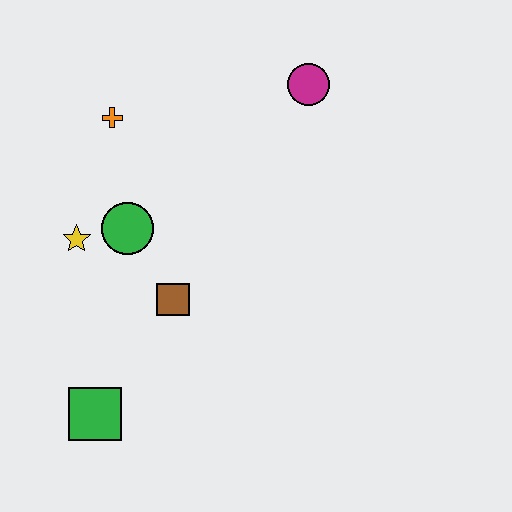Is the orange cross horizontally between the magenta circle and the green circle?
No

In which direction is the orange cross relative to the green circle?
The orange cross is above the green circle.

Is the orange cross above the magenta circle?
No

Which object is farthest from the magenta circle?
The green square is farthest from the magenta circle.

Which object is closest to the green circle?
The yellow star is closest to the green circle.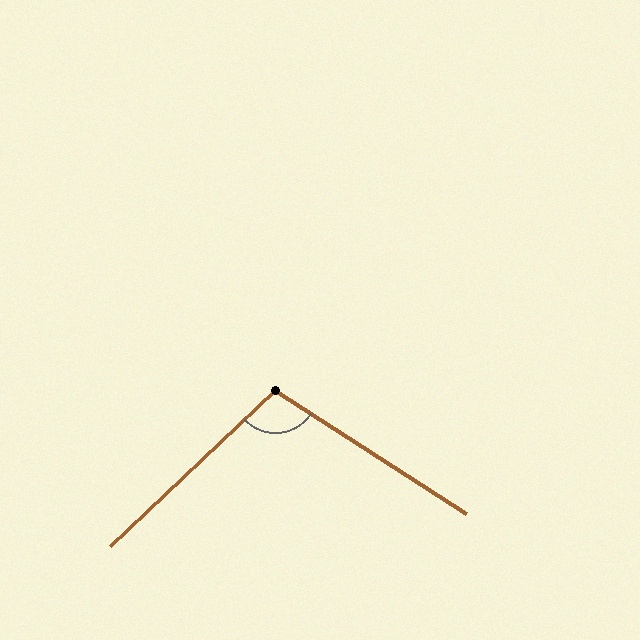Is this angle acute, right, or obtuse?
It is obtuse.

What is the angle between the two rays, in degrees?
Approximately 104 degrees.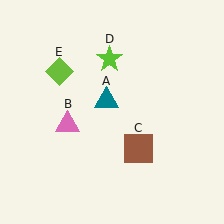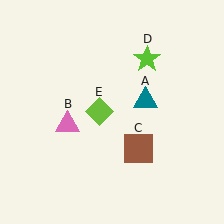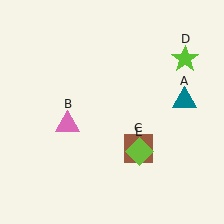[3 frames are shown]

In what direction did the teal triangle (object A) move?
The teal triangle (object A) moved right.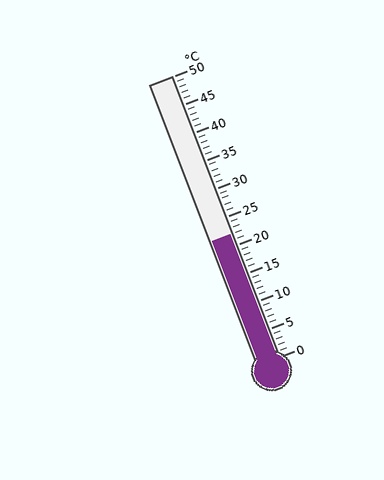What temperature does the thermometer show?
The thermometer shows approximately 22°C.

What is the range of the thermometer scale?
The thermometer scale ranges from 0°C to 50°C.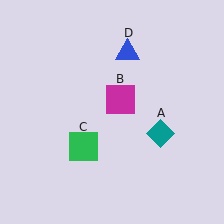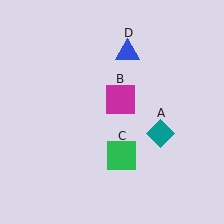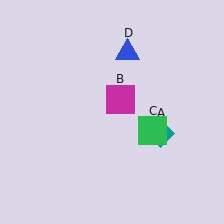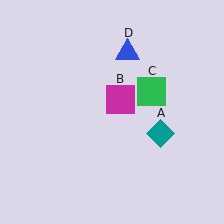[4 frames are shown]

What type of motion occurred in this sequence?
The green square (object C) rotated counterclockwise around the center of the scene.